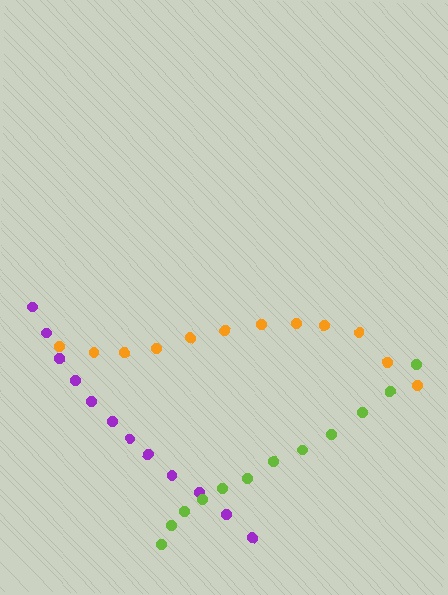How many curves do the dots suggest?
There are 3 distinct paths.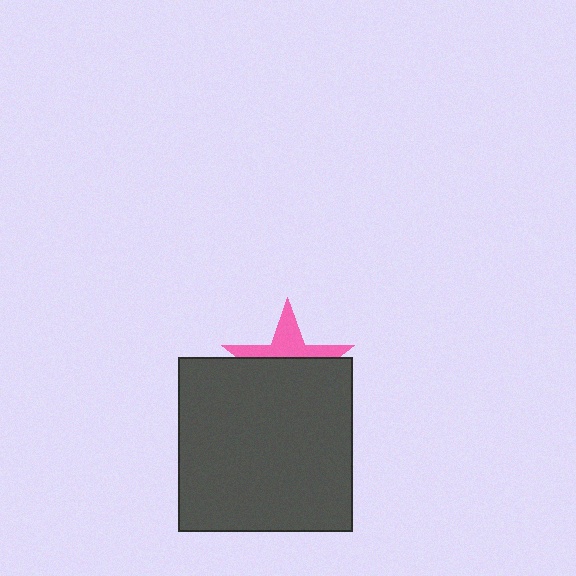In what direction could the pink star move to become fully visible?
The pink star could move up. That would shift it out from behind the dark gray square entirely.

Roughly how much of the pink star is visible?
A small part of it is visible (roughly 39%).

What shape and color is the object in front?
The object in front is a dark gray square.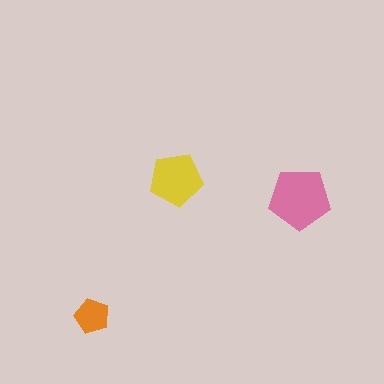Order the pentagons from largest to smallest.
the pink one, the yellow one, the orange one.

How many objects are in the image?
There are 3 objects in the image.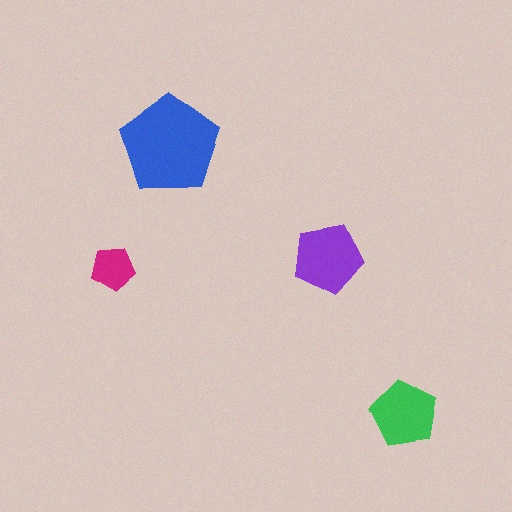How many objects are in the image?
There are 4 objects in the image.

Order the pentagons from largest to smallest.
the blue one, the purple one, the green one, the magenta one.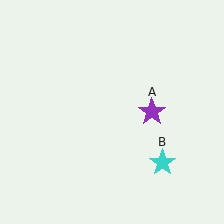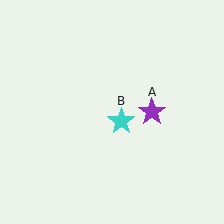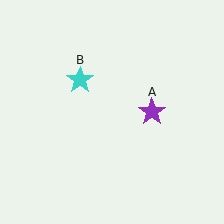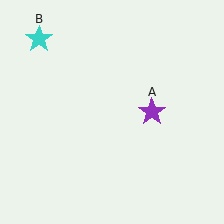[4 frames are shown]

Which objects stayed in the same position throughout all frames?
Purple star (object A) remained stationary.